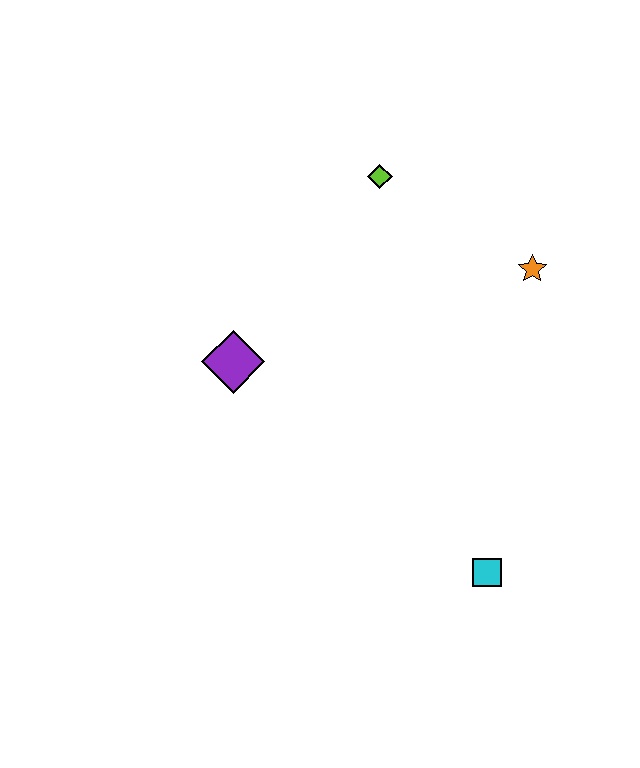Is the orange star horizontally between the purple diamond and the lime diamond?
No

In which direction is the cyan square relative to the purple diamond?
The cyan square is to the right of the purple diamond.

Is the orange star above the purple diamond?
Yes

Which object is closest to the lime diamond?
The orange star is closest to the lime diamond.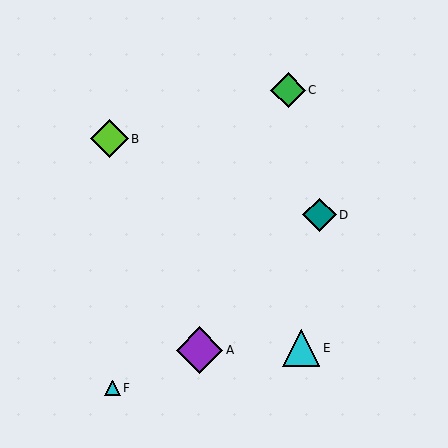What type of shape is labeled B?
Shape B is a lime diamond.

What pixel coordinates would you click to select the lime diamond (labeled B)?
Click at (109, 139) to select the lime diamond B.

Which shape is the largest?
The purple diamond (labeled A) is the largest.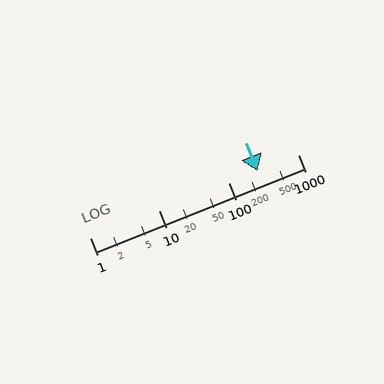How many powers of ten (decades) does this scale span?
The scale spans 3 decades, from 1 to 1000.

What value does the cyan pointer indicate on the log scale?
The pointer indicates approximately 260.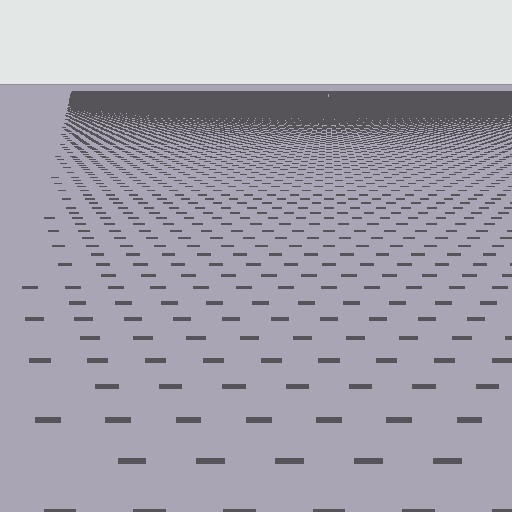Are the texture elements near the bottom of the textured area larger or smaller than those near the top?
Larger. Near the bottom, elements are closer to the viewer and appear at a bigger on-screen size.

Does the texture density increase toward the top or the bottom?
Density increases toward the top.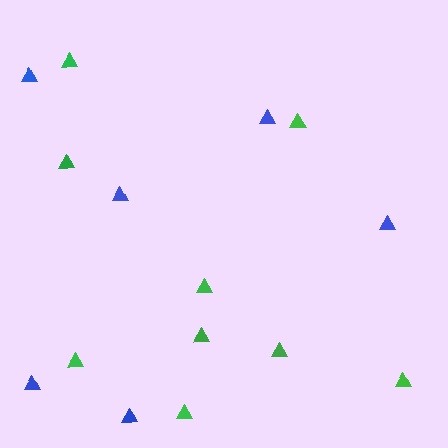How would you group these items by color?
There are 2 groups: one group of green triangles (9) and one group of blue triangles (6).